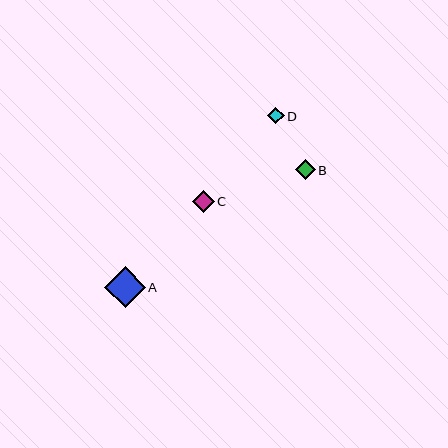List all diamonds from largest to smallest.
From largest to smallest: A, C, B, D.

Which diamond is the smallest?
Diamond D is the smallest with a size of approximately 16 pixels.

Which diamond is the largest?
Diamond A is the largest with a size of approximately 41 pixels.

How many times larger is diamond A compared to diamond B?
Diamond A is approximately 2.0 times the size of diamond B.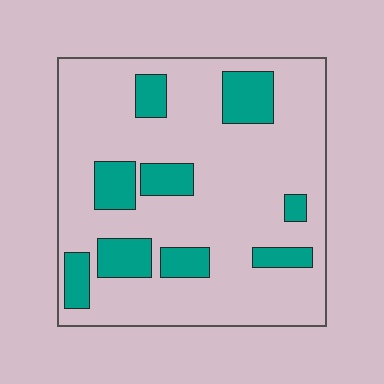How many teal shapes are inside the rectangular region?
9.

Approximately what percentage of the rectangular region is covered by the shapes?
Approximately 20%.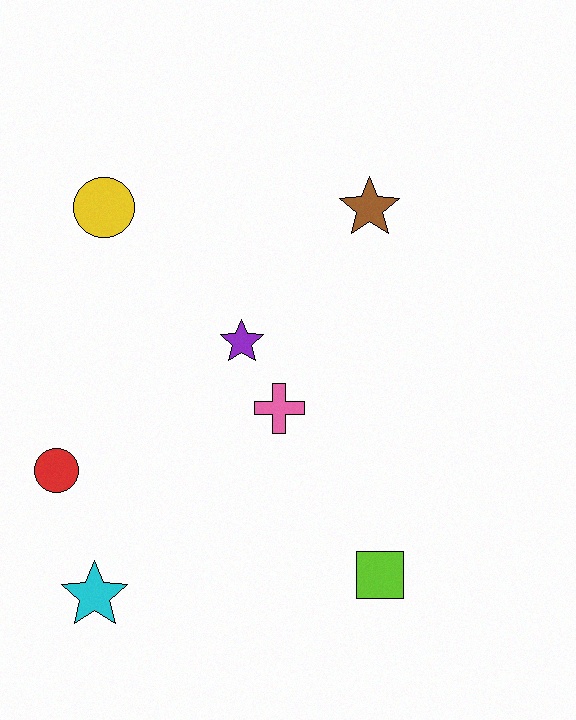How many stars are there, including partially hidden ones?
There are 3 stars.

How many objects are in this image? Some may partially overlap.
There are 7 objects.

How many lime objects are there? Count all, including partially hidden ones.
There is 1 lime object.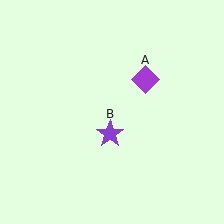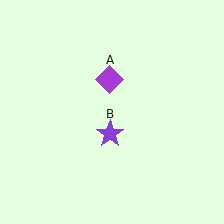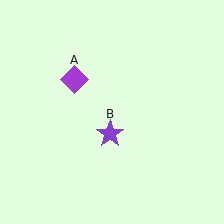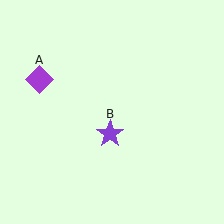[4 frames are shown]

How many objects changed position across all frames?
1 object changed position: purple diamond (object A).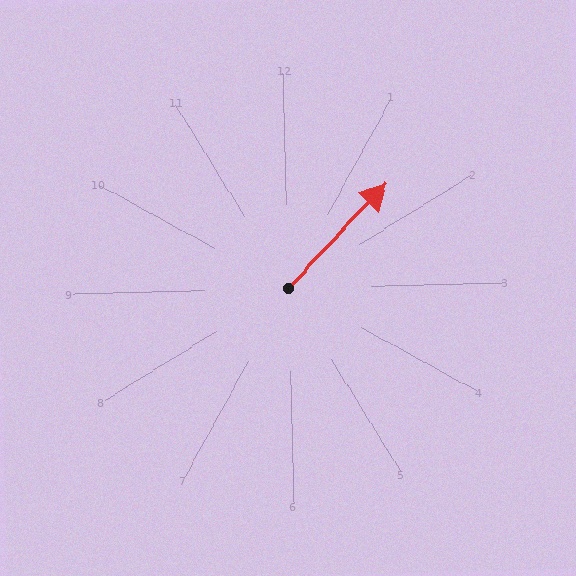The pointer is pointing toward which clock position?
Roughly 1 o'clock.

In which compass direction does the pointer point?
Northeast.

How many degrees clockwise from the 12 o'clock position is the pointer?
Approximately 45 degrees.